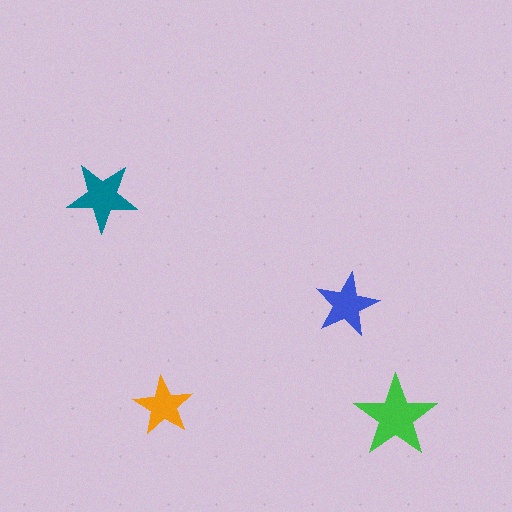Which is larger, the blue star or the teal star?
The teal one.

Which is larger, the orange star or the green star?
The green one.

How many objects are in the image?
There are 4 objects in the image.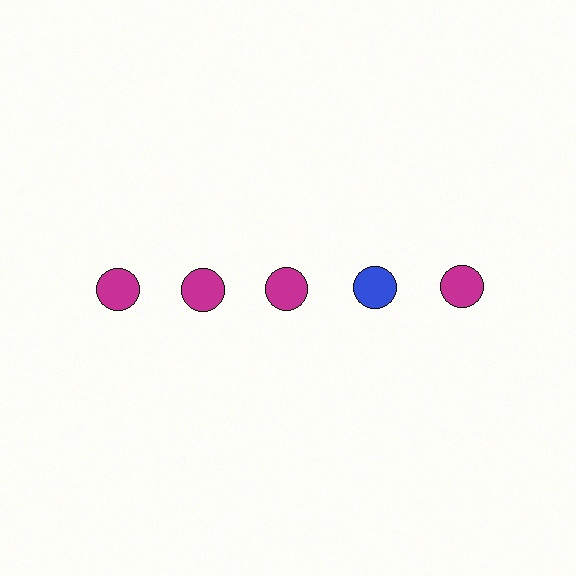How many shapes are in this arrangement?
There are 5 shapes arranged in a grid pattern.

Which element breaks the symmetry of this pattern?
The blue circle in the top row, second from right column breaks the symmetry. All other shapes are magenta circles.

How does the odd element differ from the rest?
It has a different color: blue instead of magenta.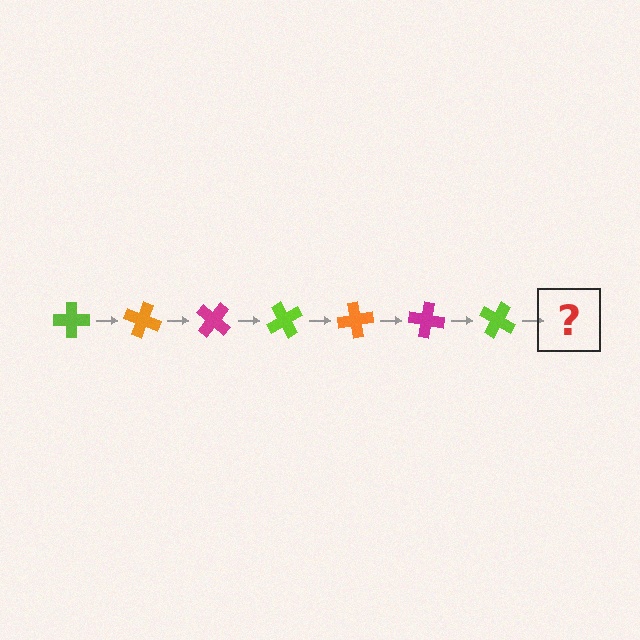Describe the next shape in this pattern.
It should be an orange cross, rotated 140 degrees from the start.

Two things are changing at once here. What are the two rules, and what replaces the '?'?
The two rules are that it rotates 20 degrees each step and the color cycles through lime, orange, and magenta. The '?' should be an orange cross, rotated 140 degrees from the start.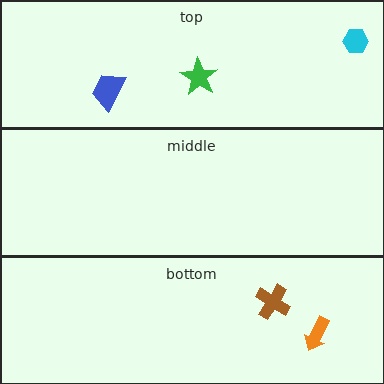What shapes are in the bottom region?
The orange arrow, the brown cross.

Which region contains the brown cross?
The bottom region.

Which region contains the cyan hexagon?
The top region.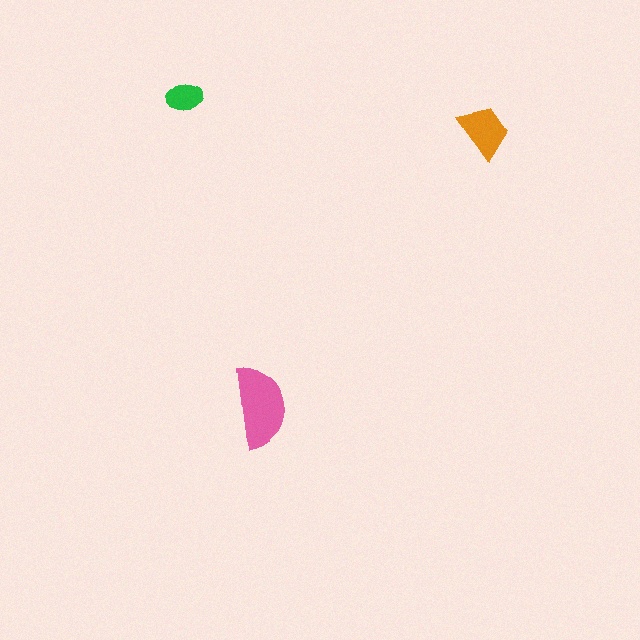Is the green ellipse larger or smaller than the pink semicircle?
Smaller.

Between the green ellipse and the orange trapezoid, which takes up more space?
The orange trapezoid.